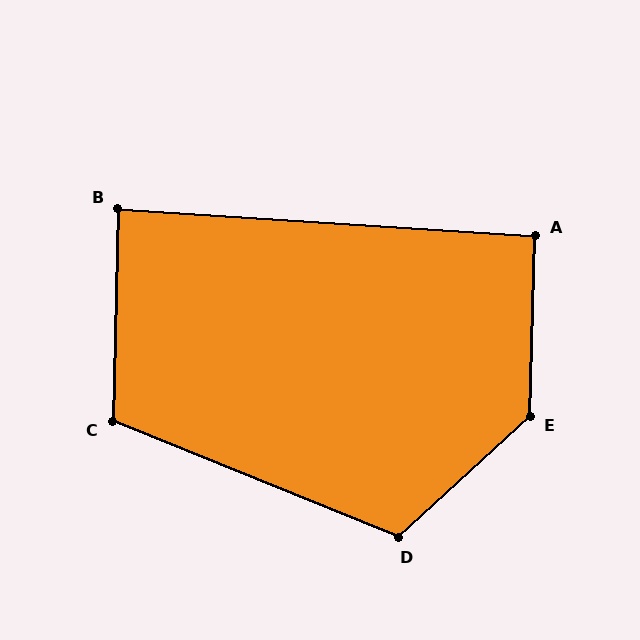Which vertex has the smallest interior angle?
B, at approximately 88 degrees.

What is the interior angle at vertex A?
Approximately 92 degrees (approximately right).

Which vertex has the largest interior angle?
E, at approximately 134 degrees.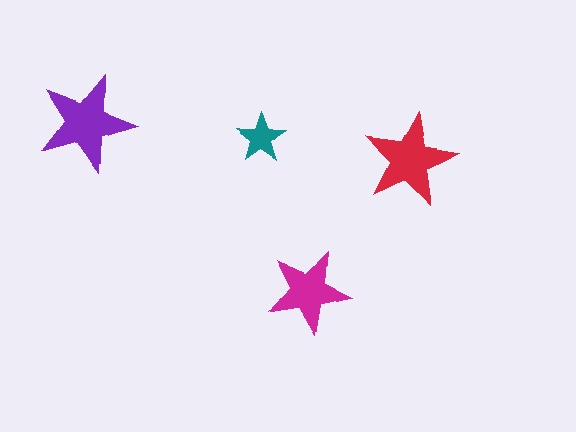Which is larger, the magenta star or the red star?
The red one.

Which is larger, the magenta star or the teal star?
The magenta one.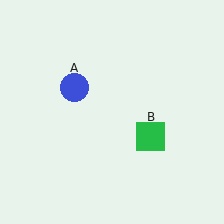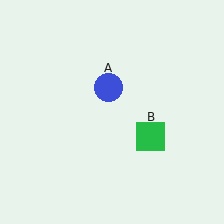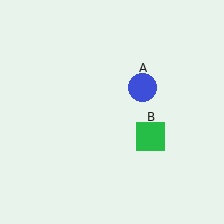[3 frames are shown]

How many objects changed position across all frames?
1 object changed position: blue circle (object A).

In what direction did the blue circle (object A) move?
The blue circle (object A) moved right.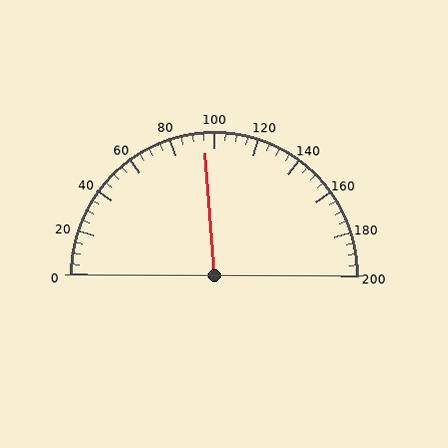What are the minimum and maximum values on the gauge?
The gauge ranges from 0 to 200.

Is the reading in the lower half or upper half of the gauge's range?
The reading is in the lower half of the range (0 to 200).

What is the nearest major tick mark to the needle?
The nearest major tick mark is 100.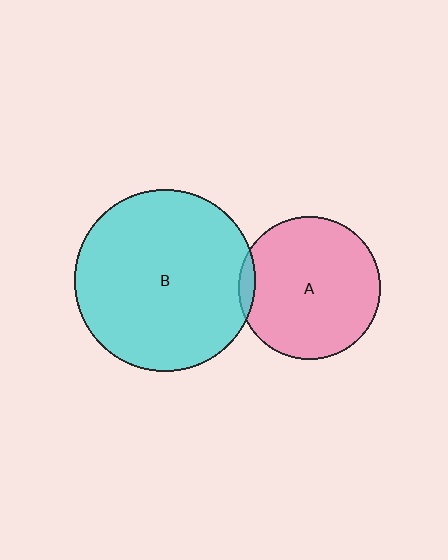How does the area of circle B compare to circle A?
Approximately 1.6 times.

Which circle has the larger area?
Circle B (cyan).